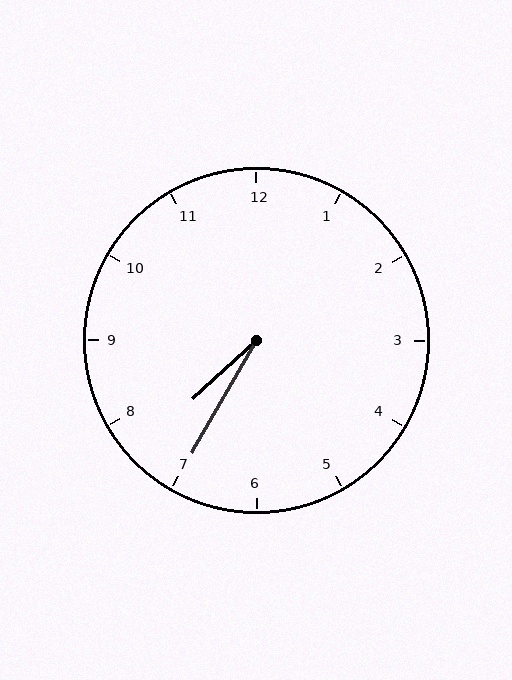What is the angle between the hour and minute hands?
Approximately 18 degrees.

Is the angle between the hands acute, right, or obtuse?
It is acute.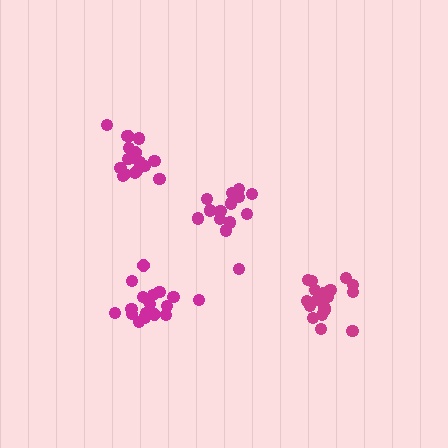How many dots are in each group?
Group 1: 18 dots, Group 2: 18 dots, Group 3: 15 dots, Group 4: 17 dots (68 total).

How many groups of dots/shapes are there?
There are 4 groups.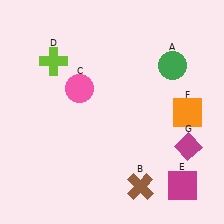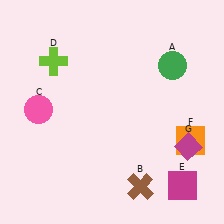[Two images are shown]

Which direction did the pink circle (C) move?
The pink circle (C) moved left.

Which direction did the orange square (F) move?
The orange square (F) moved down.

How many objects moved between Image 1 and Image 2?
2 objects moved between the two images.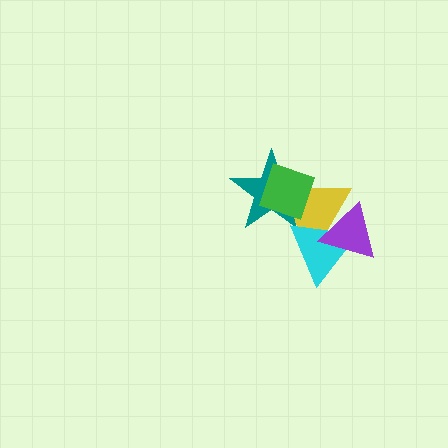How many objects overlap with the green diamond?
2 objects overlap with the green diamond.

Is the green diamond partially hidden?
No, no other shape covers it.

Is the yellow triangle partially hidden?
Yes, it is partially covered by another shape.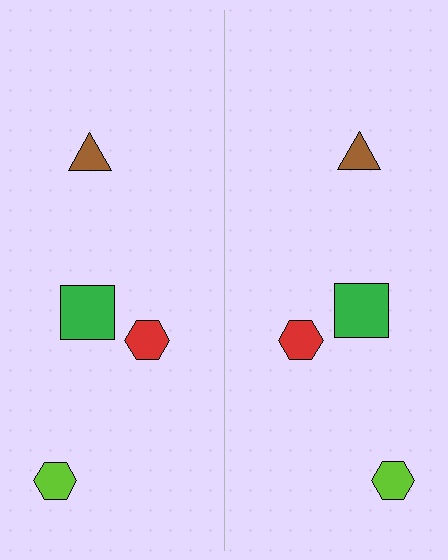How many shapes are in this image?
There are 8 shapes in this image.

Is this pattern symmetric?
Yes, this pattern has bilateral (reflection) symmetry.